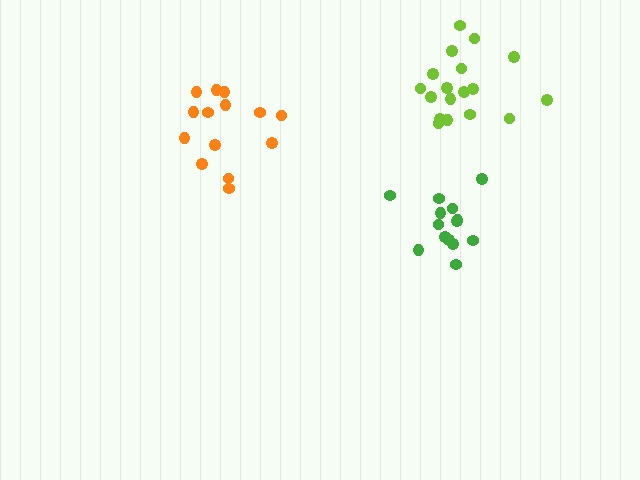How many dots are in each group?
Group 1: 14 dots, Group 2: 18 dots, Group 3: 14 dots (46 total).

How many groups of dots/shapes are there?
There are 3 groups.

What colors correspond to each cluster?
The clusters are colored: green, lime, orange.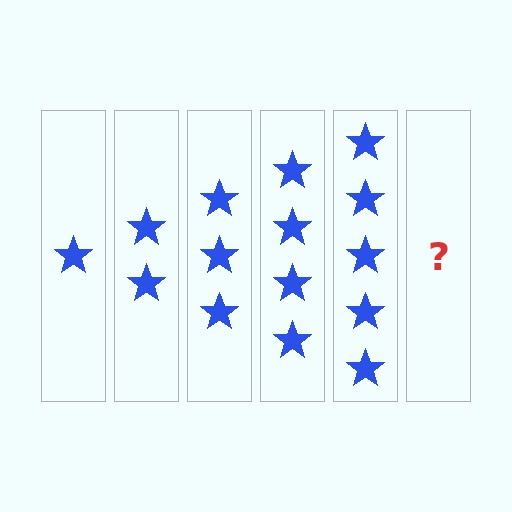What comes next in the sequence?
The next element should be 6 stars.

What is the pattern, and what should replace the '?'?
The pattern is that each step adds one more star. The '?' should be 6 stars.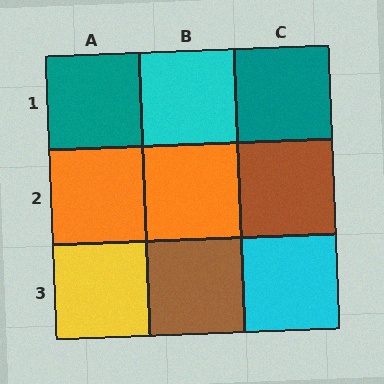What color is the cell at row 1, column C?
Teal.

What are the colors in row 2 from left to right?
Orange, orange, brown.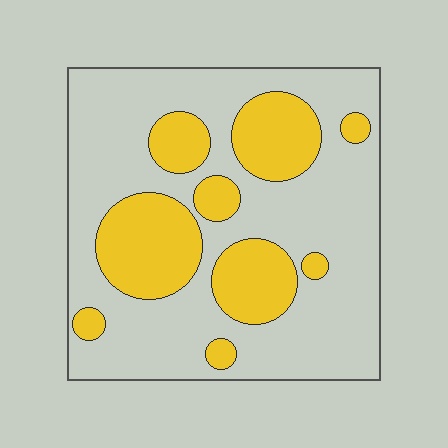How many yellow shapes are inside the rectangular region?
9.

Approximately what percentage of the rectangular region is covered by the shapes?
Approximately 30%.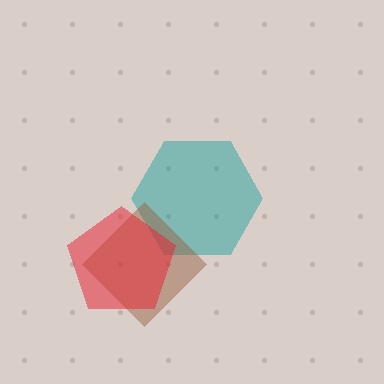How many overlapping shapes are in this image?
There are 3 overlapping shapes in the image.